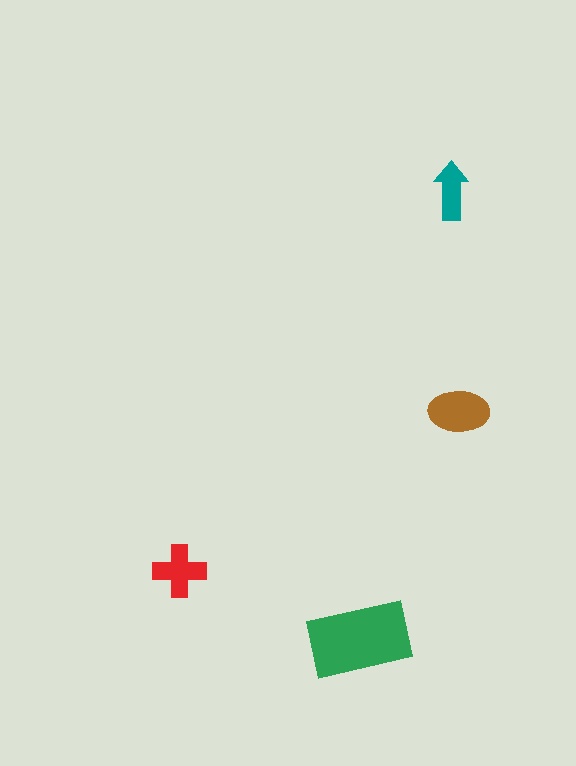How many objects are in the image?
There are 4 objects in the image.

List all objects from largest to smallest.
The green rectangle, the brown ellipse, the red cross, the teal arrow.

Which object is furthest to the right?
The brown ellipse is rightmost.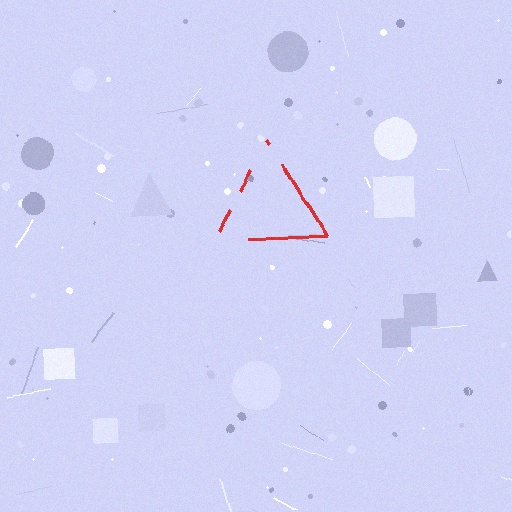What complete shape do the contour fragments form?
The contour fragments form a triangle.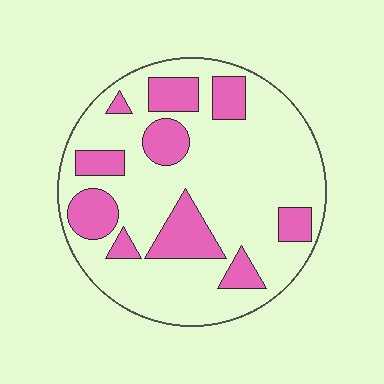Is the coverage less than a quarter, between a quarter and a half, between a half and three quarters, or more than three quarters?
Between a quarter and a half.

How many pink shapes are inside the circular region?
10.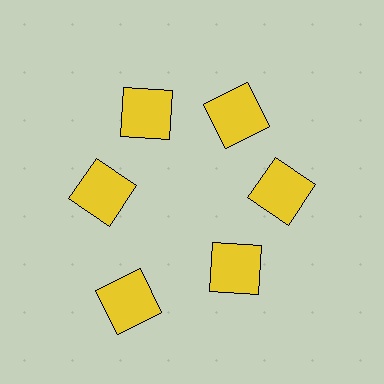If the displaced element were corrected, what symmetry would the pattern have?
It would have 6-fold rotational symmetry — the pattern would map onto itself every 60 degrees.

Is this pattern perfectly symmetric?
No. The 6 yellow squares are arranged in a ring, but one element near the 7 o'clock position is pushed outward from the center, breaking the 6-fold rotational symmetry.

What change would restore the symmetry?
The symmetry would be restored by moving it inward, back onto the ring so that all 6 squares sit at equal angles and equal distance from the center.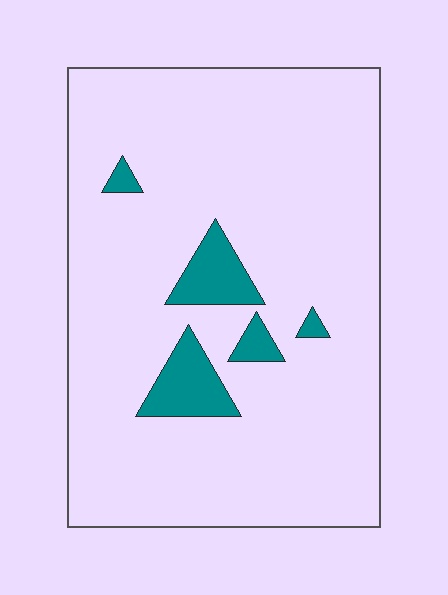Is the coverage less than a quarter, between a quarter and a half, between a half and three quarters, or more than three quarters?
Less than a quarter.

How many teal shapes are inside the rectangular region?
5.